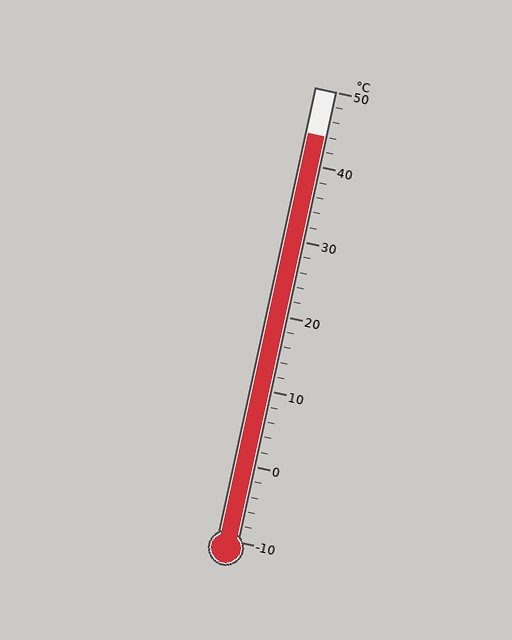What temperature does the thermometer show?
The thermometer shows approximately 44°C.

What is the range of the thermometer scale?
The thermometer scale ranges from -10°C to 50°C.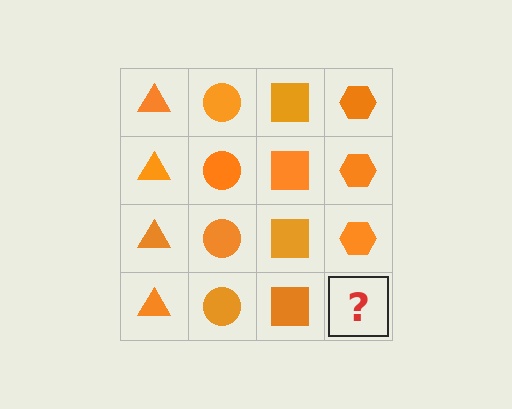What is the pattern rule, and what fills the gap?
The rule is that each column has a consistent shape. The gap should be filled with an orange hexagon.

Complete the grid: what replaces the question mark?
The question mark should be replaced with an orange hexagon.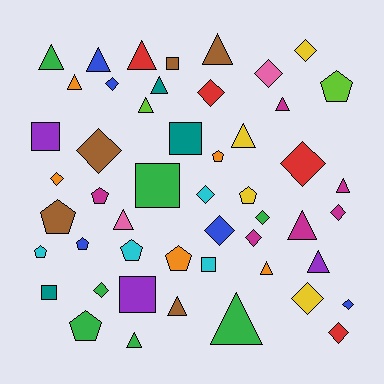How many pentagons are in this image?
There are 10 pentagons.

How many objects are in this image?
There are 50 objects.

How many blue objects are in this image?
There are 5 blue objects.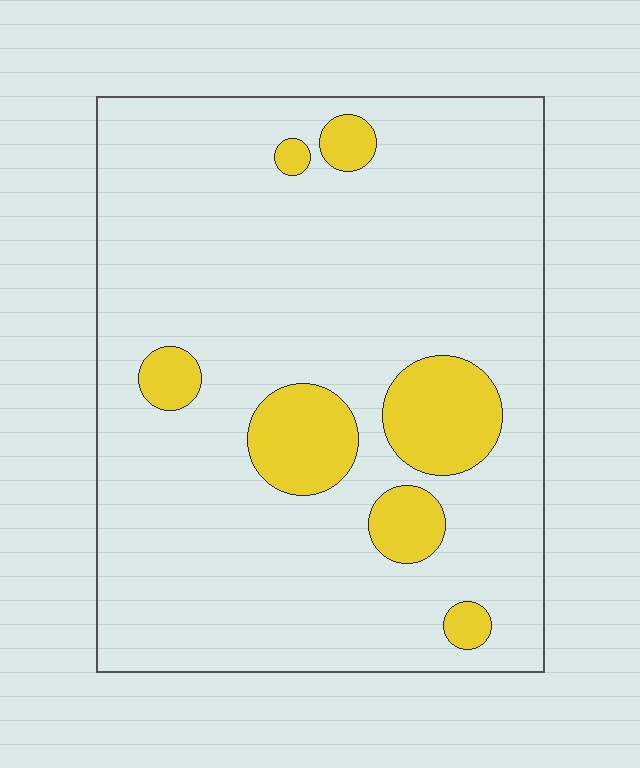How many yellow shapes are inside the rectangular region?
7.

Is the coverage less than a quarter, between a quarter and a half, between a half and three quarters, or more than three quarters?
Less than a quarter.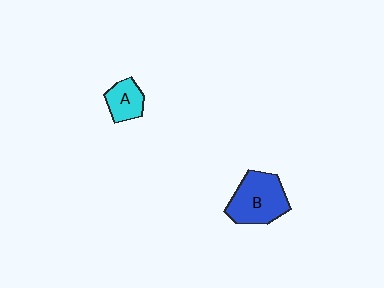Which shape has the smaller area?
Shape A (cyan).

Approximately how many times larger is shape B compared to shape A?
Approximately 1.9 times.